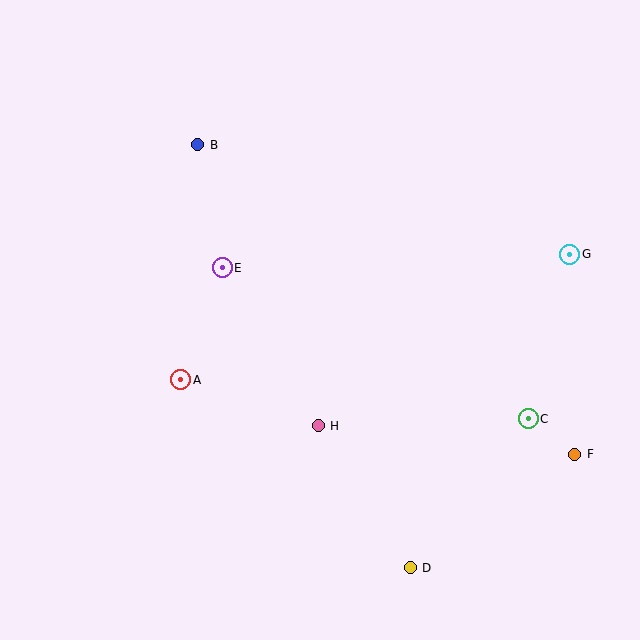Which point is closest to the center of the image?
Point H at (318, 426) is closest to the center.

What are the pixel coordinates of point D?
Point D is at (410, 568).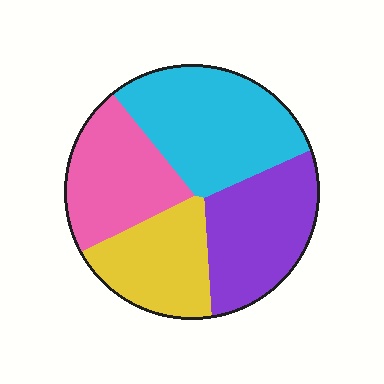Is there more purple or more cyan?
Cyan.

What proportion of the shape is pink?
Pink covers 23% of the shape.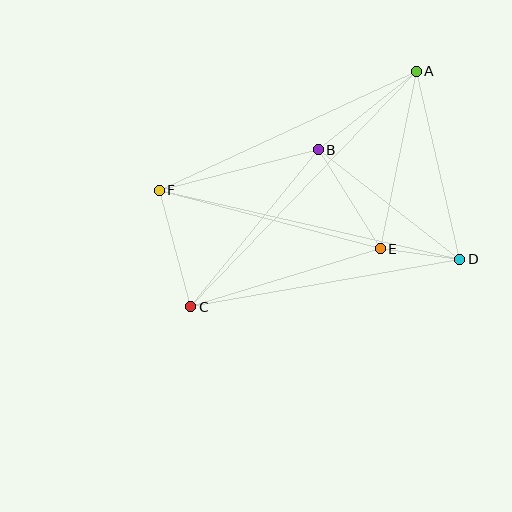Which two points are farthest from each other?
Points A and C are farthest from each other.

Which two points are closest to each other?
Points D and E are closest to each other.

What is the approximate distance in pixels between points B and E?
The distance between B and E is approximately 117 pixels.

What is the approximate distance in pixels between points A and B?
The distance between A and B is approximately 126 pixels.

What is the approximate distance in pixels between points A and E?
The distance between A and E is approximately 181 pixels.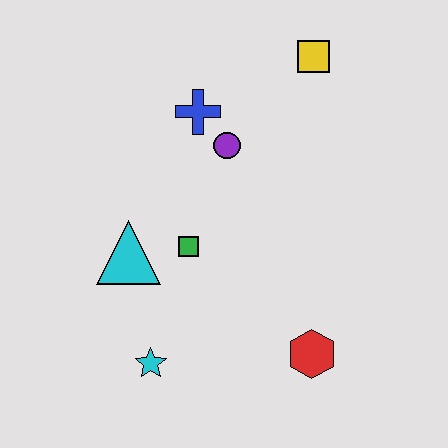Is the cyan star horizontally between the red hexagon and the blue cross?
No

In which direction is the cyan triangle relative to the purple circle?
The cyan triangle is below the purple circle.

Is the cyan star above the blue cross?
No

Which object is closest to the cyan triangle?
The green square is closest to the cyan triangle.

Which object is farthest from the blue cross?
The red hexagon is farthest from the blue cross.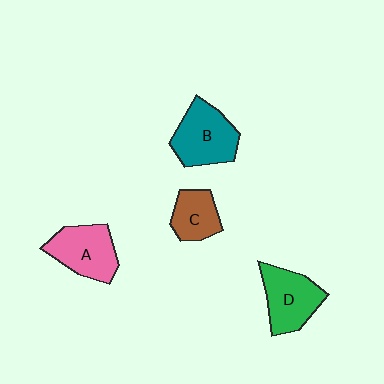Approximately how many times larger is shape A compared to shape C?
Approximately 1.5 times.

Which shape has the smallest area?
Shape C (brown).